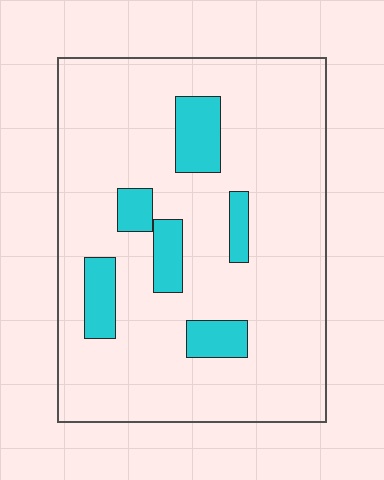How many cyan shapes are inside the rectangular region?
6.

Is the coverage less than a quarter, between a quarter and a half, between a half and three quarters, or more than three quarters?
Less than a quarter.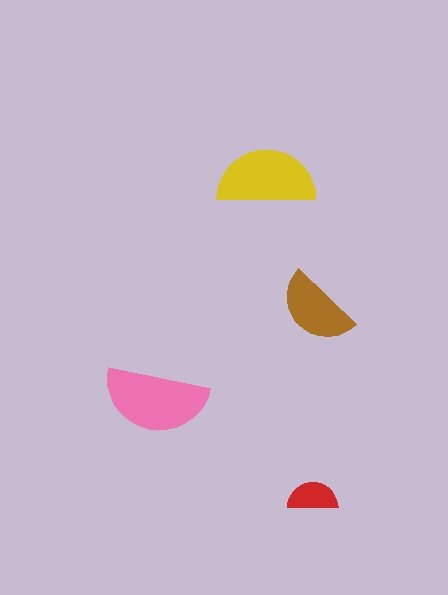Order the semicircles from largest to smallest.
the pink one, the yellow one, the brown one, the red one.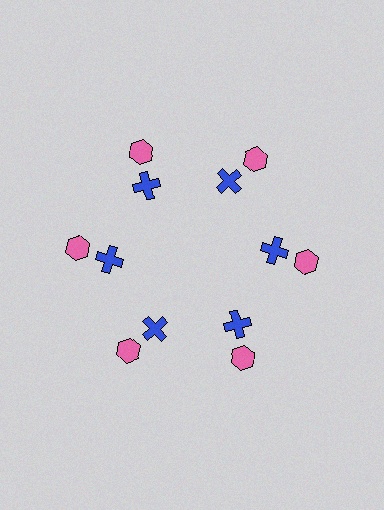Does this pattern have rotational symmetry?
Yes, this pattern has 6-fold rotational symmetry. It looks the same after rotating 60 degrees around the center.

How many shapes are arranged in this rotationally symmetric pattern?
There are 12 shapes, arranged in 6 groups of 2.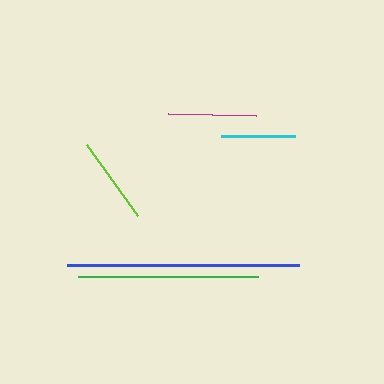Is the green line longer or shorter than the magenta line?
The green line is longer than the magenta line.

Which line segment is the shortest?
The cyan line is the shortest at approximately 74 pixels.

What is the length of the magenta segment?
The magenta segment is approximately 88 pixels long.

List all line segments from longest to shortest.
From longest to shortest: blue, green, magenta, lime, cyan.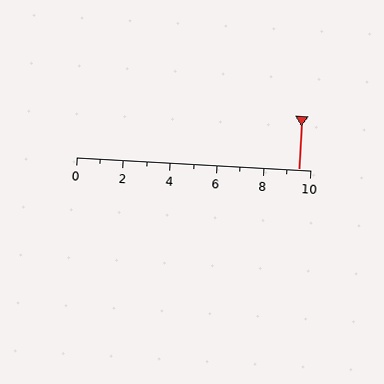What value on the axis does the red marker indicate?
The marker indicates approximately 9.5.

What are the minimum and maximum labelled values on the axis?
The axis runs from 0 to 10.